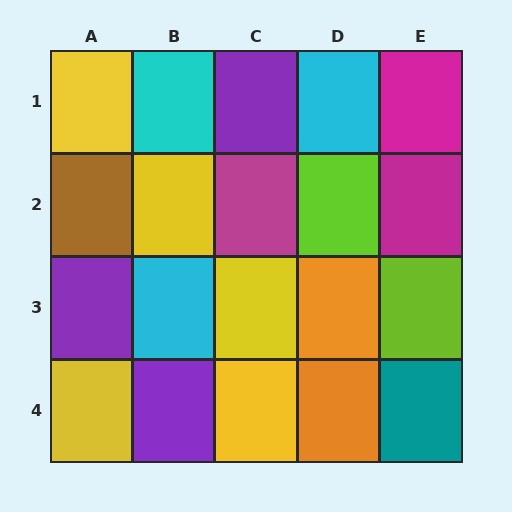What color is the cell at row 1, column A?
Yellow.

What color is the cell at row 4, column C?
Yellow.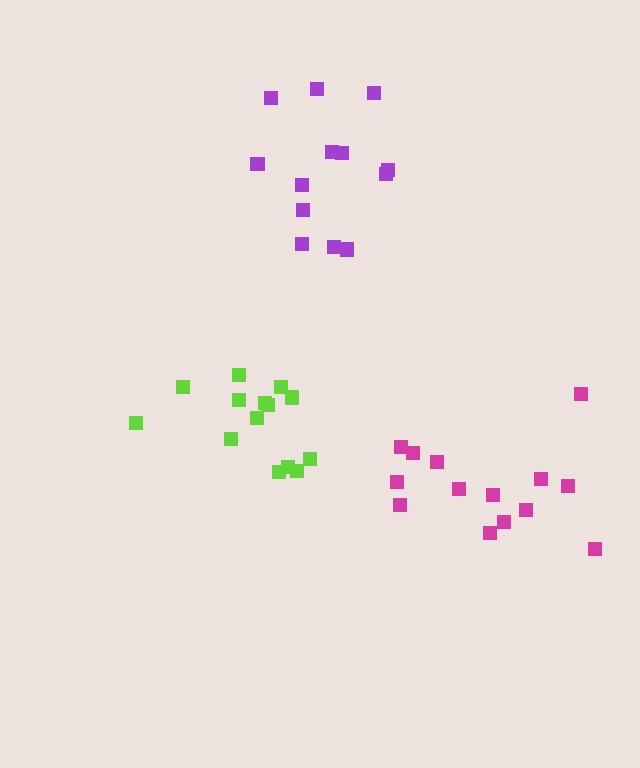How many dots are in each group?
Group 1: 14 dots, Group 2: 14 dots, Group 3: 13 dots (41 total).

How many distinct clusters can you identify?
There are 3 distinct clusters.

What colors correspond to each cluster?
The clusters are colored: lime, magenta, purple.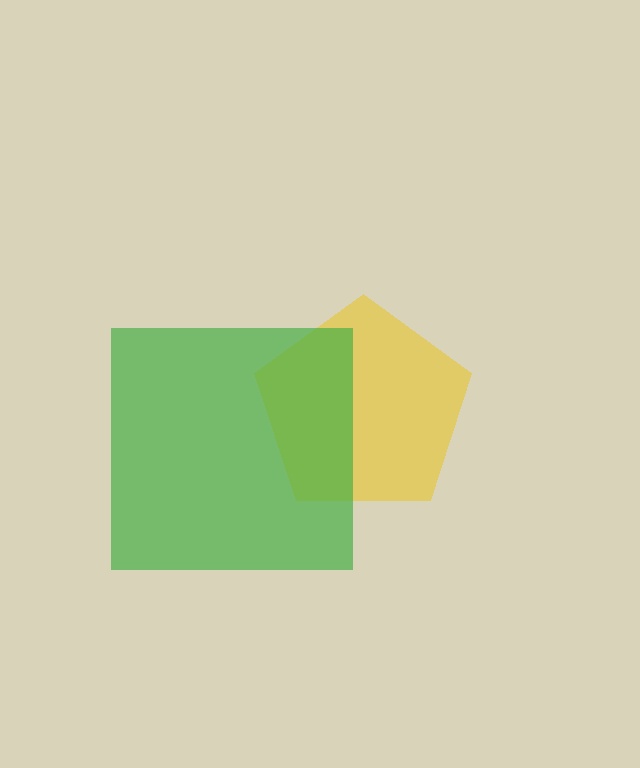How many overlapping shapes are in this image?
There are 2 overlapping shapes in the image.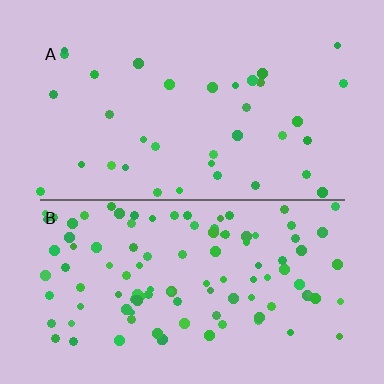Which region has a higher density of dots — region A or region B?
B (the bottom).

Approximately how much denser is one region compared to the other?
Approximately 3.0× — region B over region A.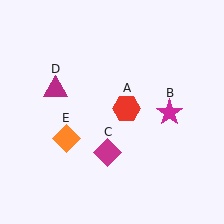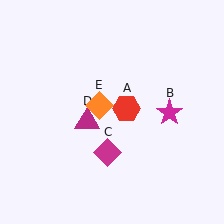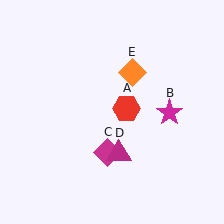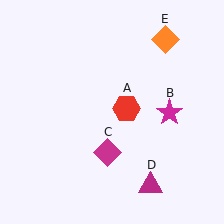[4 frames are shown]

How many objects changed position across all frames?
2 objects changed position: magenta triangle (object D), orange diamond (object E).